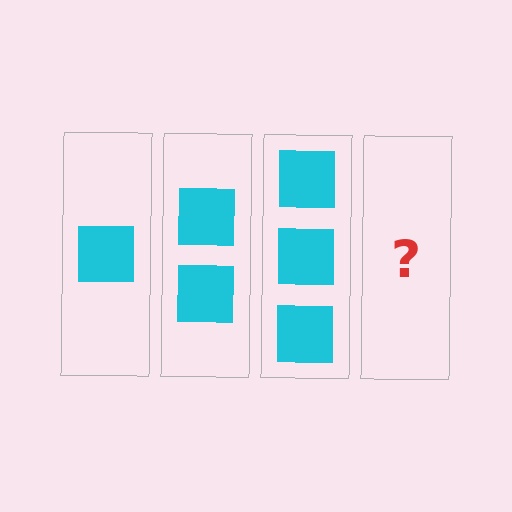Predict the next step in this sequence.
The next step is 4 squares.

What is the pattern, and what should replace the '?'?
The pattern is that each step adds one more square. The '?' should be 4 squares.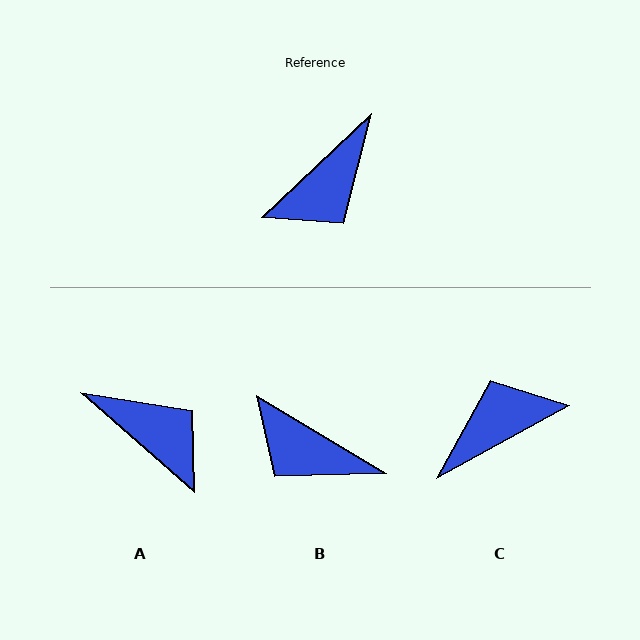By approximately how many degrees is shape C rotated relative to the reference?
Approximately 166 degrees counter-clockwise.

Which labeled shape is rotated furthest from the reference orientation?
C, about 166 degrees away.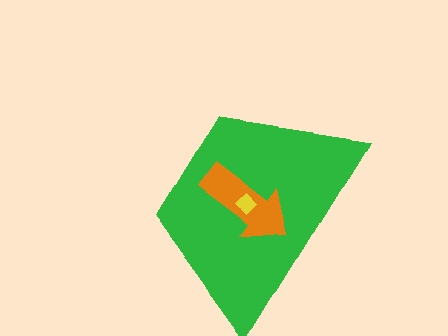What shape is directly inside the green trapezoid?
The orange arrow.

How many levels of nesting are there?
3.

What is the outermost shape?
The green trapezoid.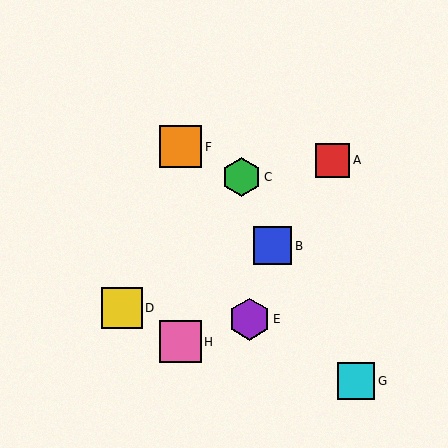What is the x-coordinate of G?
Object G is at x≈356.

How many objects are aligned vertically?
2 objects (F, H) are aligned vertically.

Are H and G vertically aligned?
No, H is at x≈181 and G is at x≈356.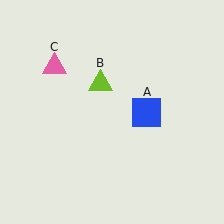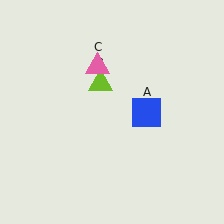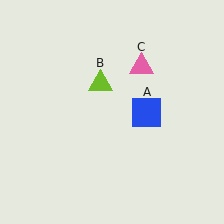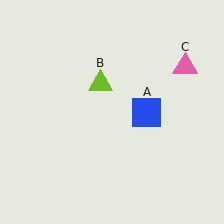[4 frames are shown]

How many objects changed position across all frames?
1 object changed position: pink triangle (object C).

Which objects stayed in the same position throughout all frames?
Blue square (object A) and lime triangle (object B) remained stationary.